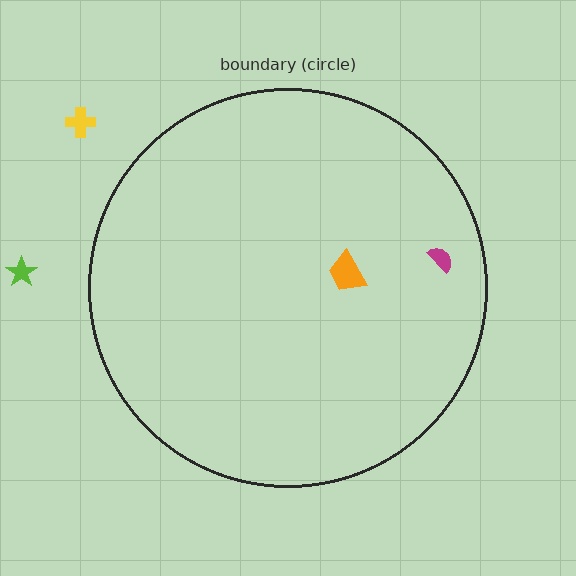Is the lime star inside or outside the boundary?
Outside.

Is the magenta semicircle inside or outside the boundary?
Inside.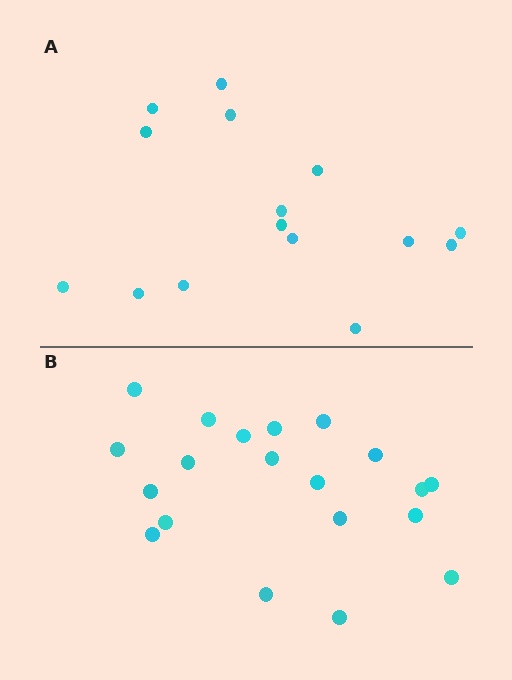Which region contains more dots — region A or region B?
Region B (the bottom region) has more dots.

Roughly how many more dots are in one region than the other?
Region B has about 5 more dots than region A.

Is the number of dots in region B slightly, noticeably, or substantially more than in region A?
Region B has noticeably more, but not dramatically so. The ratio is roughly 1.3 to 1.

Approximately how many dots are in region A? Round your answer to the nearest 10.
About 20 dots. (The exact count is 15, which rounds to 20.)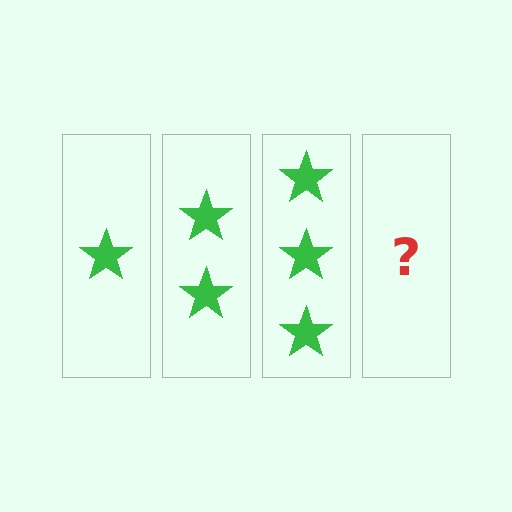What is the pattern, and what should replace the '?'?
The pattern is that each step adds one more star. The '?' should be 4 stars.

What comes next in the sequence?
The next element should be 4 stars.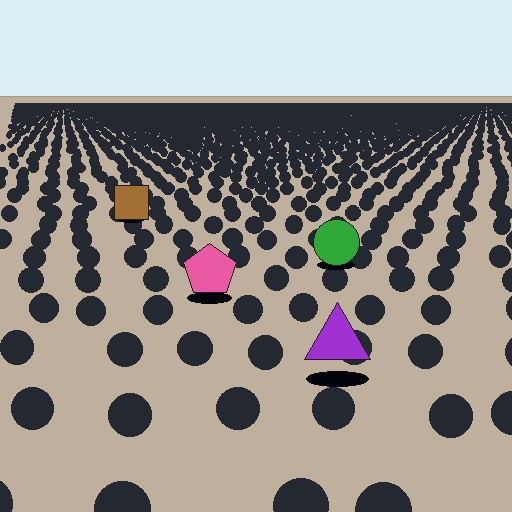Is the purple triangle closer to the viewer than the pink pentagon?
Yes. The purple triangle is closer — you can tell from the texture gradient: the ground texture is coarser near it.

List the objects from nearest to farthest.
From nearest to farthest: the purple triangle, the pink pentagon, the green circle, the brown square.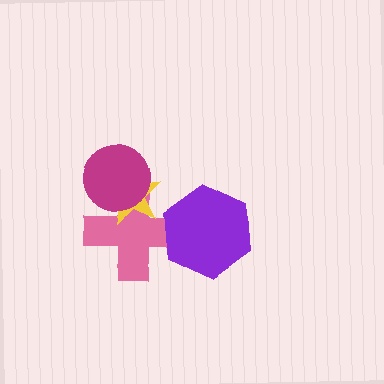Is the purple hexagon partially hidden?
No, no other shape covers it.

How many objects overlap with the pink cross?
3 objects overlap with the pink cross.